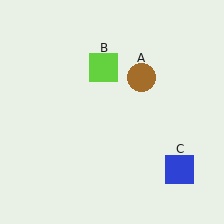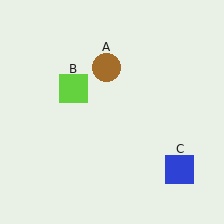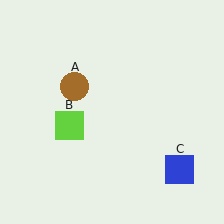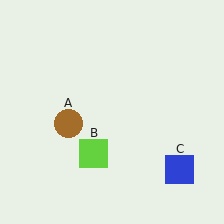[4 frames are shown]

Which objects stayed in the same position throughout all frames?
Blue square (object C) remained stationary.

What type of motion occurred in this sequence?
The brown circle (object A), lime square (object B) rotated counterclockwise around the center of the scene.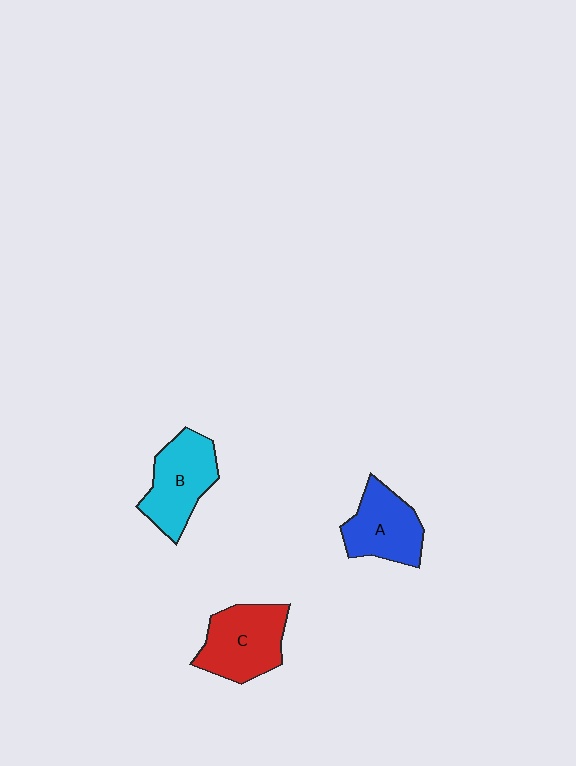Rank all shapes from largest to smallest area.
From largest to smallest: C (red), B (cyan), A (blue).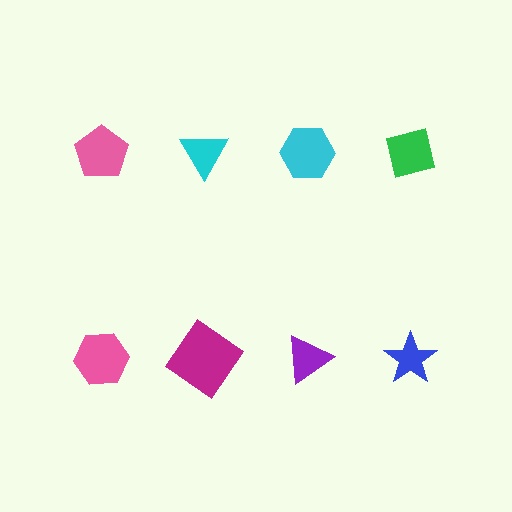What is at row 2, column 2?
A magenta diamond.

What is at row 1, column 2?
A cyan triangle.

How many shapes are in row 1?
4 shapes.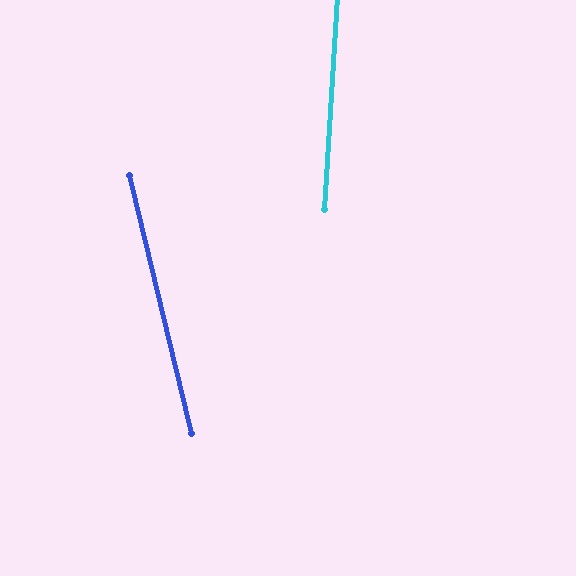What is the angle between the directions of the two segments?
Approximately 17 degrees.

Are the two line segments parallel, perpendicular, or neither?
Neither parallel nor perpendicular — they differ by about 17°.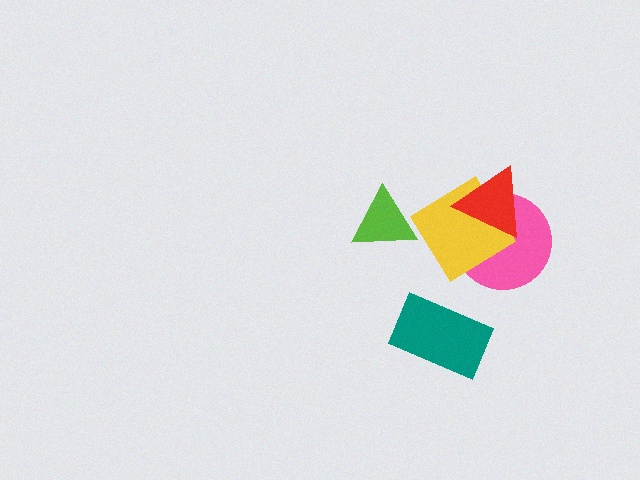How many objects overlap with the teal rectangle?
0 objects overlap with the teal rectangle.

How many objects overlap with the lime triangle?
0 objects overlap with the lime triangle.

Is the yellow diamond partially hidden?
Yes, it is partially covered by another shape.